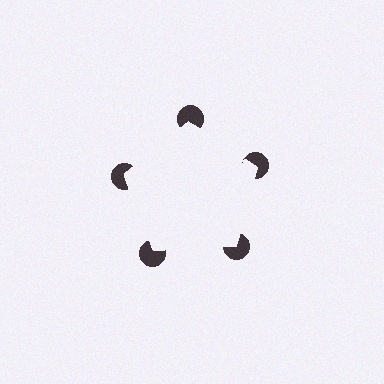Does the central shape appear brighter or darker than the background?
It typically appears slightly brighter than the background, even though no actual brightness change is drawn.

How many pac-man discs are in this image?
There are 5 — one at each vertex of the illusory pentagon.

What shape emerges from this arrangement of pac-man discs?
An illusory pentagon — its edges are inferred from the aligned wedge cuts in the pac-man discs, not physically drawn.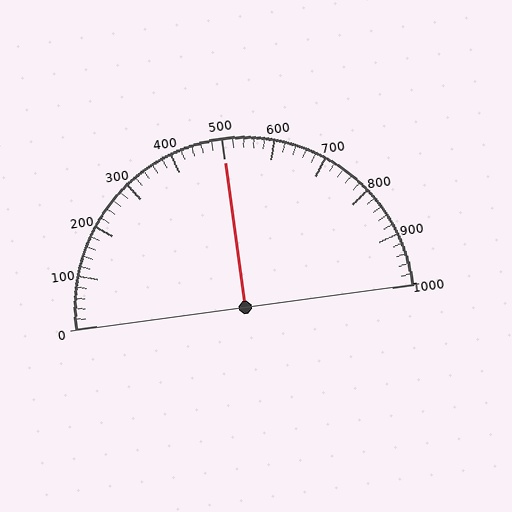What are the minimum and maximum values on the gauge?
The gauge ranges from 0 to 1000.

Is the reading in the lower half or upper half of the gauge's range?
The reading is in the upper half of the range (0 to 1000).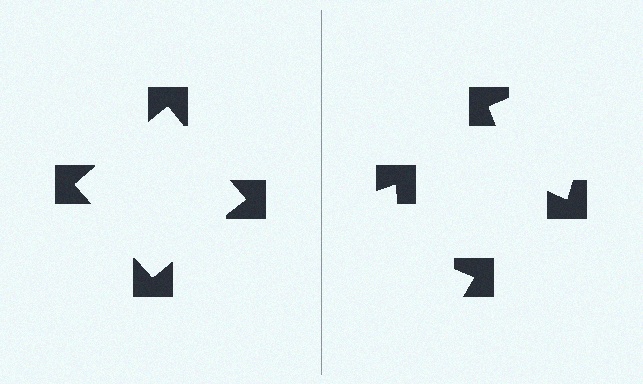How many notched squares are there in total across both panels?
8 — 4 on each side.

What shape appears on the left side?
An illusory square.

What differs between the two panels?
The notched squares are positioned identically on both sides; only the wedge orientations differ. On the left they align to a square; on the right they are misaligned.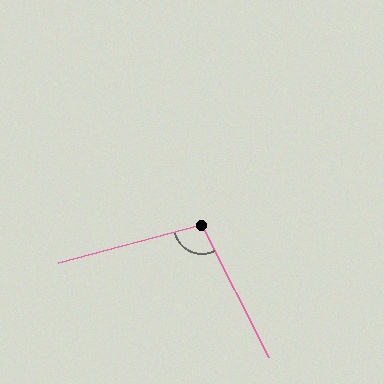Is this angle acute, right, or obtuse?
It is obtuse.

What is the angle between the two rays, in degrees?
Approximately 102 degrees.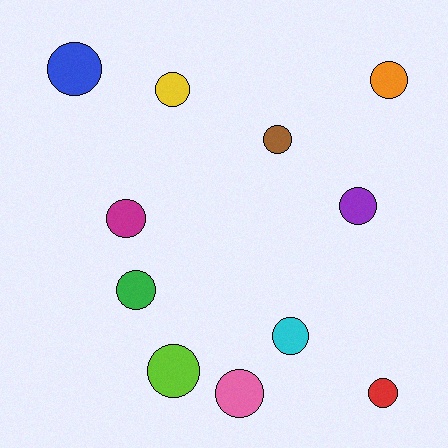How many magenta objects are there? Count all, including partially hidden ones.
There is 1 magenta object.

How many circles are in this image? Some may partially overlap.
There are 11 circles.